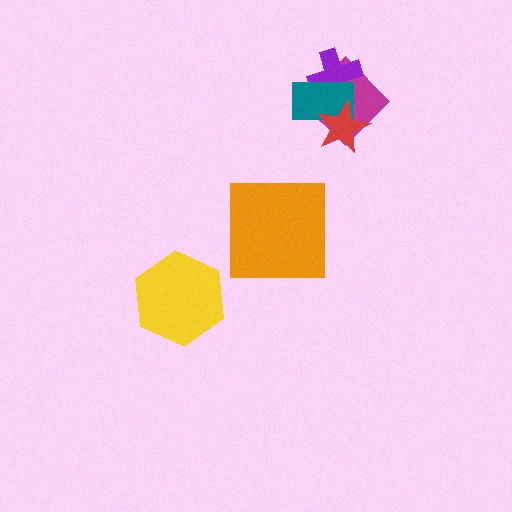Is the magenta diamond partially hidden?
Yes, it is partially covered by another shape.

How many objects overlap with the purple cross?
2 objects overlap with the purple cross.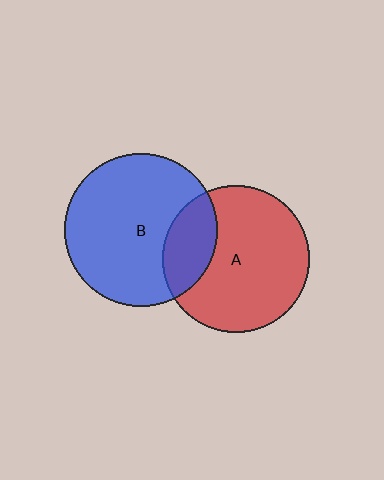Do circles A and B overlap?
Yes.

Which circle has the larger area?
Circle B (blue).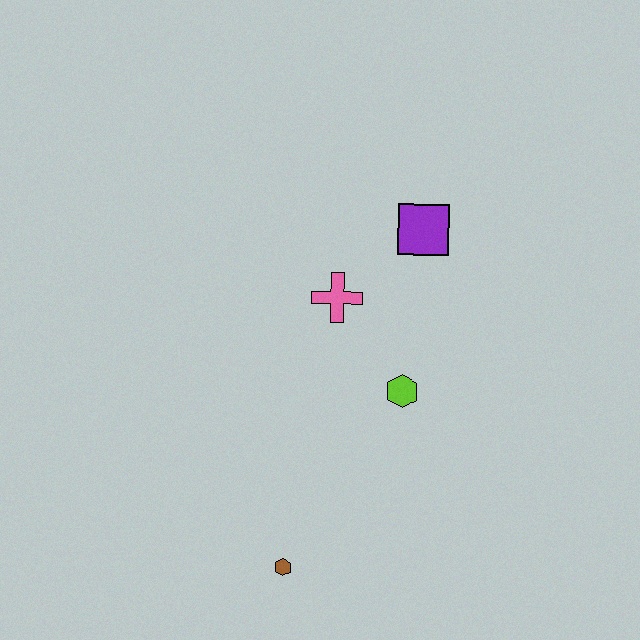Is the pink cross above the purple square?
No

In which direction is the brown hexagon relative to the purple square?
The brown hexagon is below the purple square.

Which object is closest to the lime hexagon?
The pink cross is closest to the lime hexagon.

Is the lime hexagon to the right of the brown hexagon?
Yes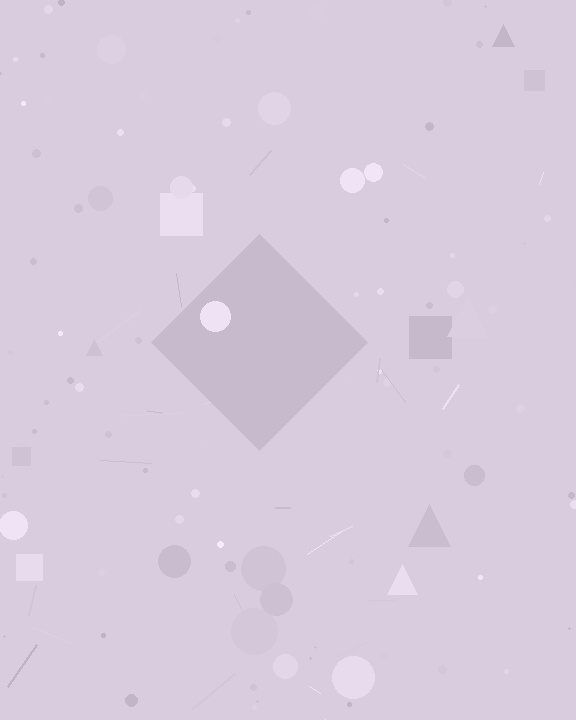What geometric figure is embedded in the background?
A diamond is embedded in the background.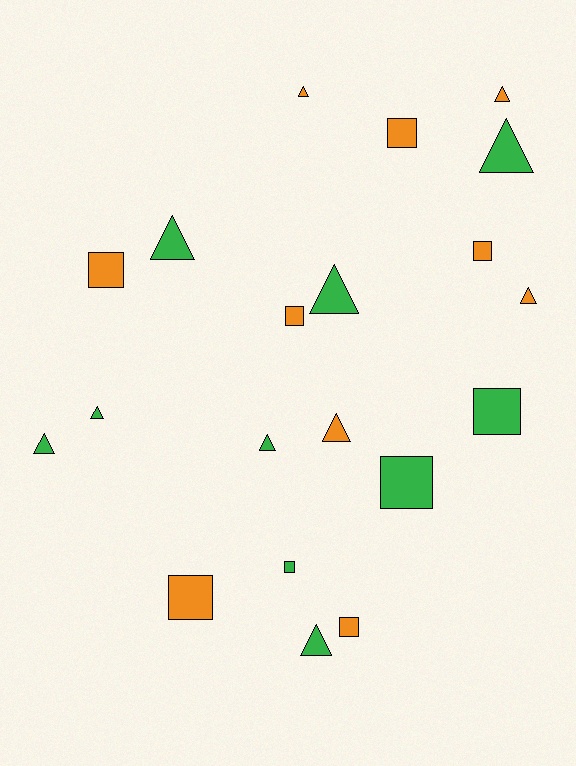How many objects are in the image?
There are 20 objects.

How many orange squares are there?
There are 6 orange squares.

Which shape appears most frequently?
Triangle, with 11 objects.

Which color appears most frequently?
Orange, with 10 objects.